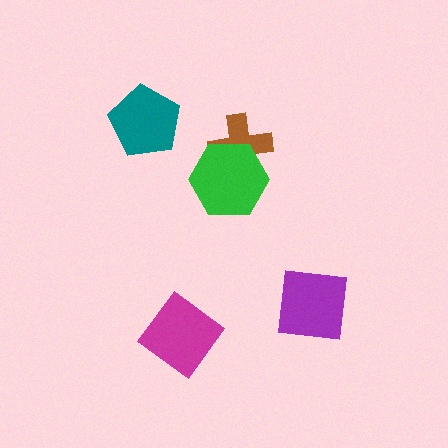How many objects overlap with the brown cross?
1 object overlaps with the brown cross.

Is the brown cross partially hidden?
Yes, it is partially covered by another shape.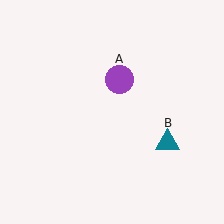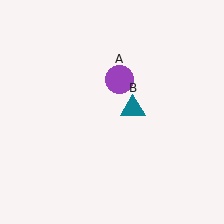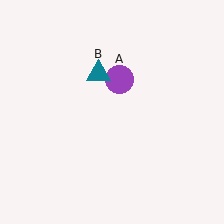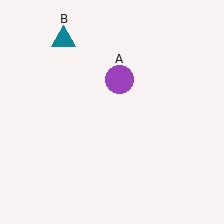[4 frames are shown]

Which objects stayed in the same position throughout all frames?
Purple circle (object A) remained stationary.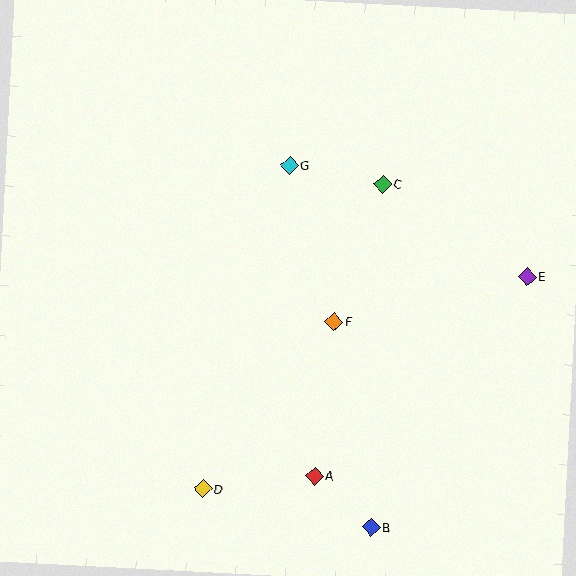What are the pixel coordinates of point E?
Point E is at (527, 276).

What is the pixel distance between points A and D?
The distance between A and D is 113 pixels.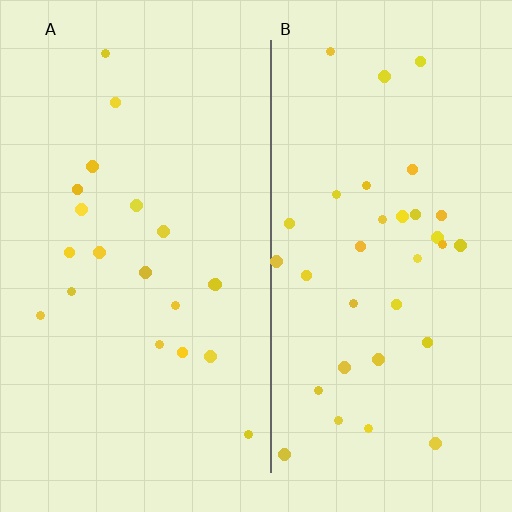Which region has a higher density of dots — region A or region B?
B (the right).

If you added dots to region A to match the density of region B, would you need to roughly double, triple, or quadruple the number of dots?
Approximately double.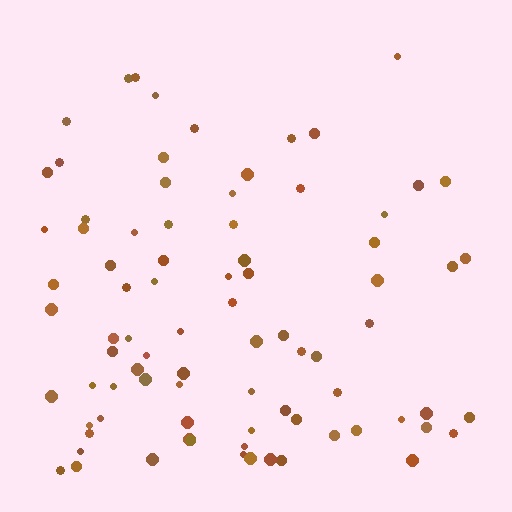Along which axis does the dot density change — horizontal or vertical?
Vertical.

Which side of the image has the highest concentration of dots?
The bottom.